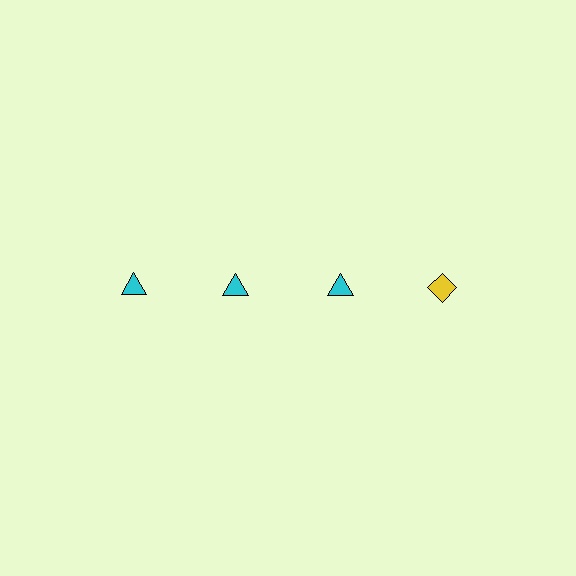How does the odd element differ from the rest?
It differs in both color (yellow instead of cyan) and shape (diamond instead of triangle).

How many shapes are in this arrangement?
There are 4 shapes arranged in a grid pattern.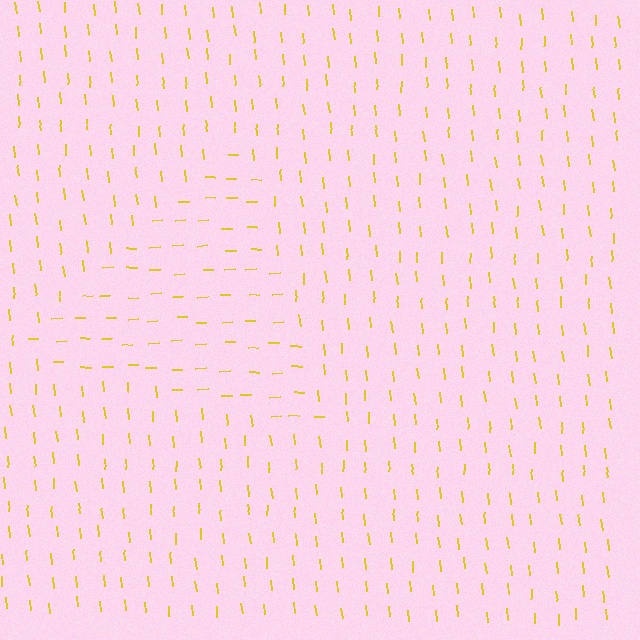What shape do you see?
I see a triangle.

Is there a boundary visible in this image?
Yes, there is a texture boundary formed by a change in line orientation.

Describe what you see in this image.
The image is filled with small yellow line segments. A triangle region in the image has lines oriented differently from the surrounding lines, creating a visible texture boundary.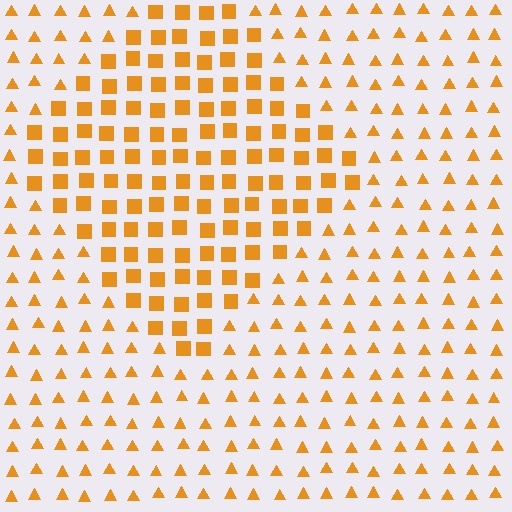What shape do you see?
I see a diamond.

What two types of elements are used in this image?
The image uses squares inside the diamond region and triangles outside it.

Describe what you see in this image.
The image is filled with small orange elements arranged in a uniform grid. A diamond-shaped region contains squares, while the surrounding area contains triangles. The boundary is defined purely by the change in element shape.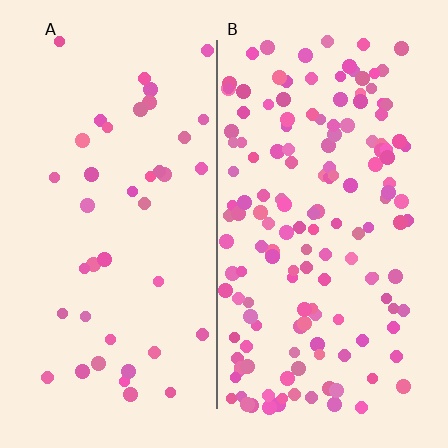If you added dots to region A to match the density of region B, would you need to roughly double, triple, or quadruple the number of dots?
Approximately quadruple.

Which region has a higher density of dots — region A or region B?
B (the right).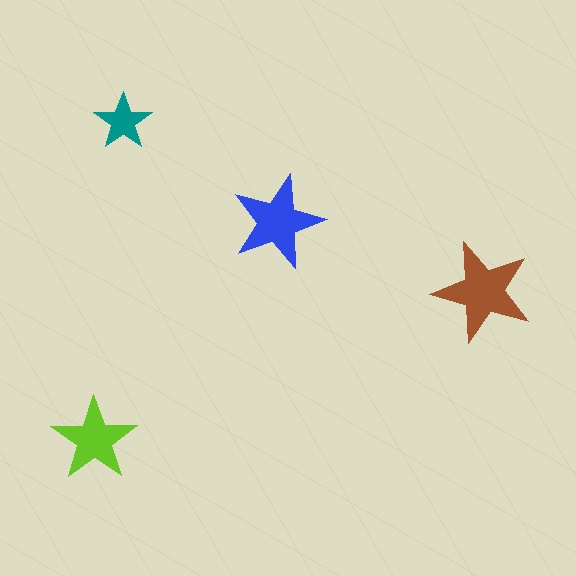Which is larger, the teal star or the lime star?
The lime one.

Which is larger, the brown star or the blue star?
The brown one.